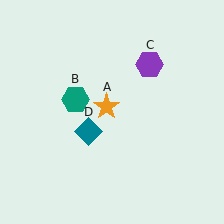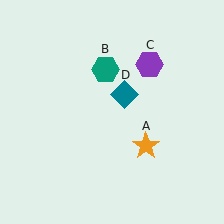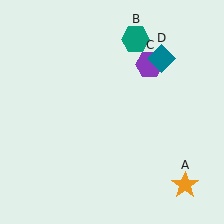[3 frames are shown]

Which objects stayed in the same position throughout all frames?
Purple hexagon (object C) remained stationary.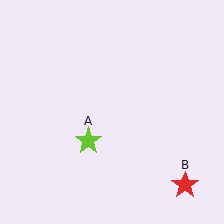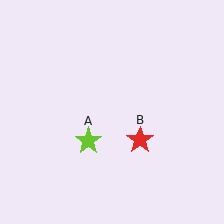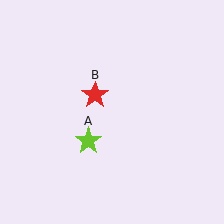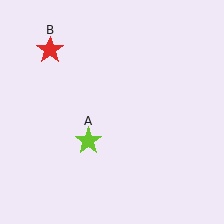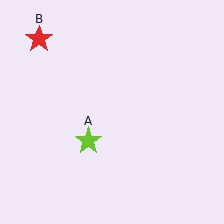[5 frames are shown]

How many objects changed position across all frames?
1 object changed position: red star (object B).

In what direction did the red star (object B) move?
The red star (object B) moved up and to the left.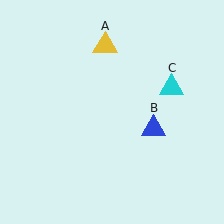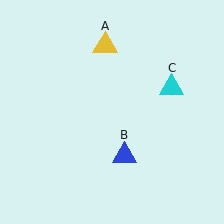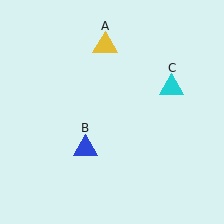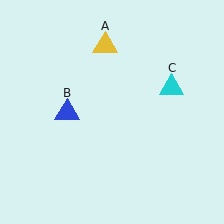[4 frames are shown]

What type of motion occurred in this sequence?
The blue triangle (object B) rotated clockwise around the center of the scene.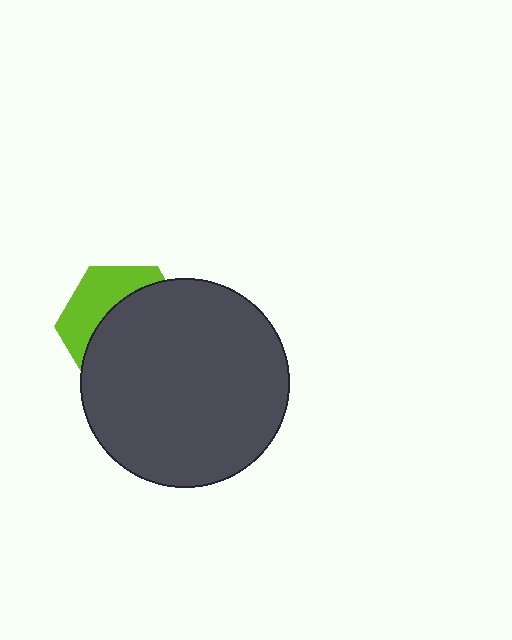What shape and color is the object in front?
The object in front is a dark gray circle.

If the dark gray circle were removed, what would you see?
You would see the complete lime hexagon.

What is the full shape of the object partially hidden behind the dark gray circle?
The partially hidden object is a lime hexagon.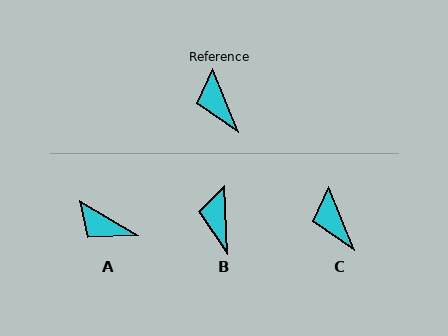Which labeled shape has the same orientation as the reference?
C.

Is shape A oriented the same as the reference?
No, it is off by about 37 degrees.